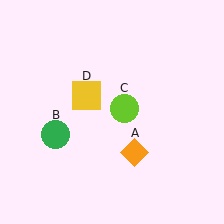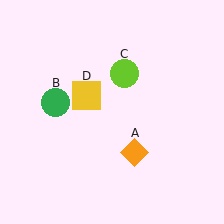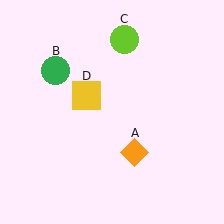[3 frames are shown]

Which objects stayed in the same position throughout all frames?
Orange diamond (object A) and yellow square (object D) remained stationary.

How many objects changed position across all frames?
2 objects changed position: green circle (object B), lime circle (object C).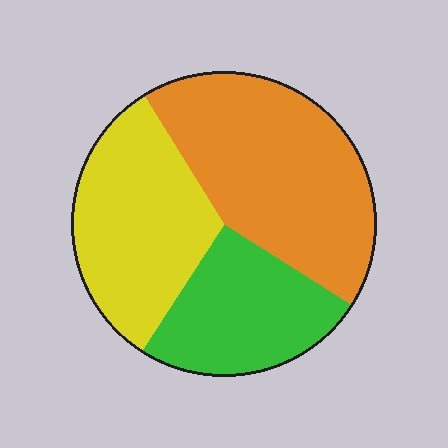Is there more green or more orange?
Orange.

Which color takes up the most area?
Orange, at roughly 45%.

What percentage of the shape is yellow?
Yellow takes up between a quarter and a half of the shape.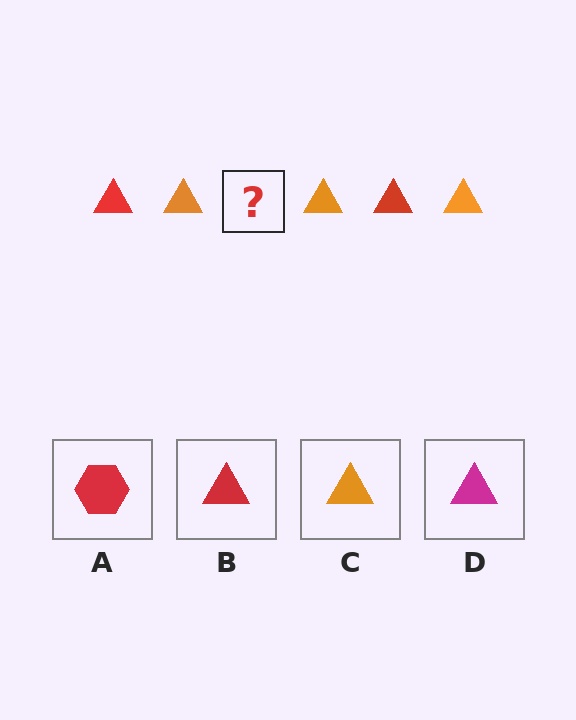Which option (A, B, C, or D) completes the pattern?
B.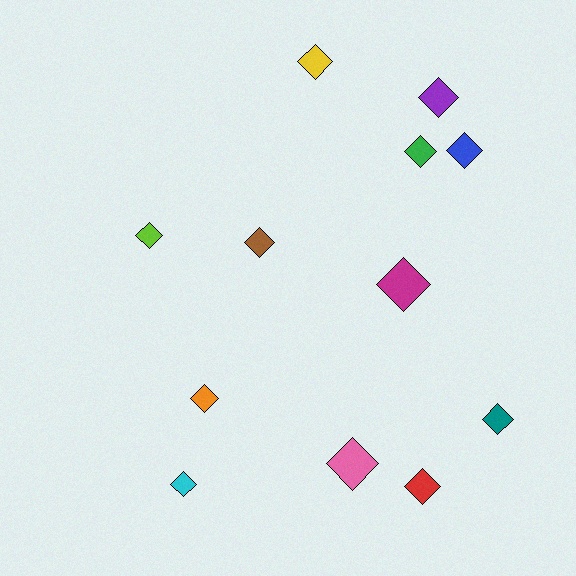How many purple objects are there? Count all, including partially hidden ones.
There is 1 purple object.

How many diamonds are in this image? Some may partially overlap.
There are 12 diamonds.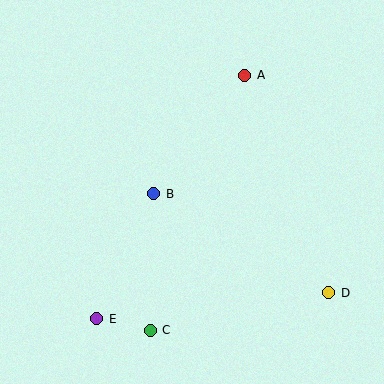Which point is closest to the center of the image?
Point B at (154, 194) is closest to the center.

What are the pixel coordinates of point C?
Point C is at (150, 330).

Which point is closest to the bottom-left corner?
Point E is closest to the bottom-left corner.